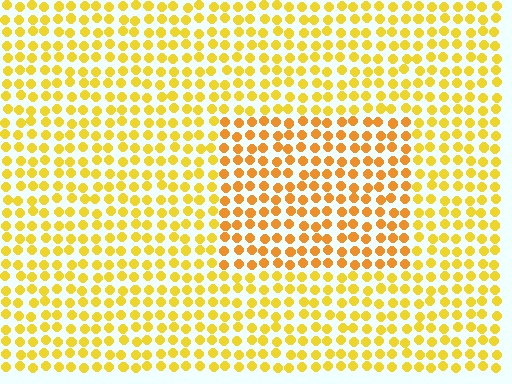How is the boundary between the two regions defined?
The boundary is defined purely by a slight shift in hue (about 21 degrees). Spacing, size, and orientation are identical on both sides.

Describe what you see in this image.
The image is filled with small yellow elements in a uniform arrangement. A rectangle-shaped region is visible where the elements are tinted to a slightly different hue, forming a subtle color boundary.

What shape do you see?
I see a rectangle.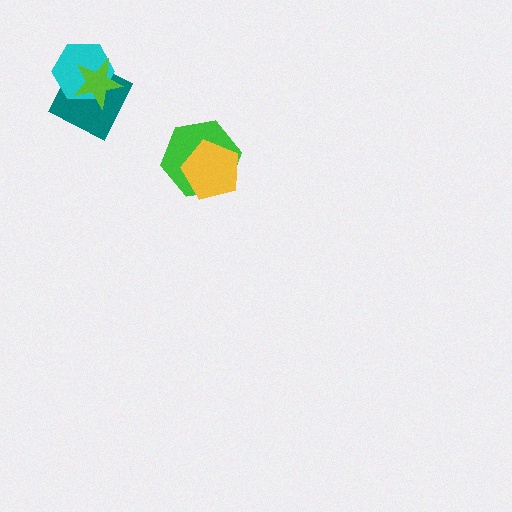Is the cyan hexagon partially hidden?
Yes, it is partially covered by another shape.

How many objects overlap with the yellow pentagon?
1 object overlaps with the yellow pentagon.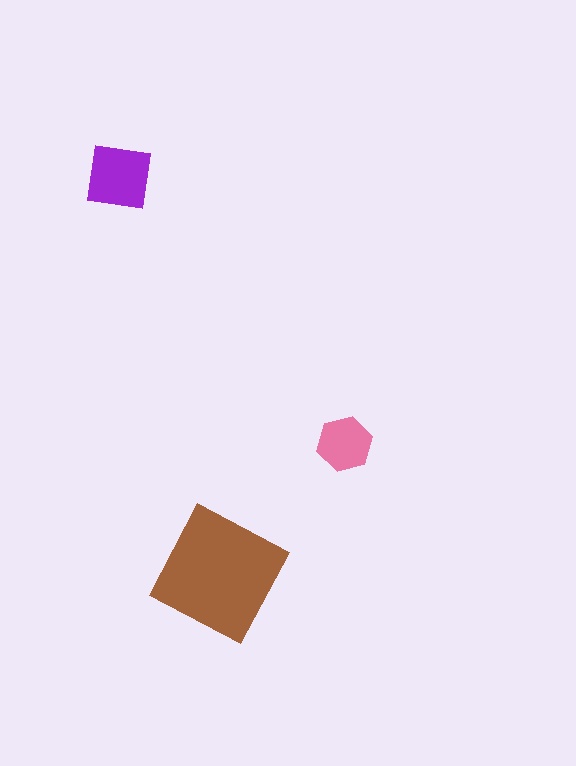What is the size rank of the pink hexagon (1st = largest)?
3rd.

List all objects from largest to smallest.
The brown square, the purple square, the pink hexagon.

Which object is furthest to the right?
The pink hexagon is rightmost.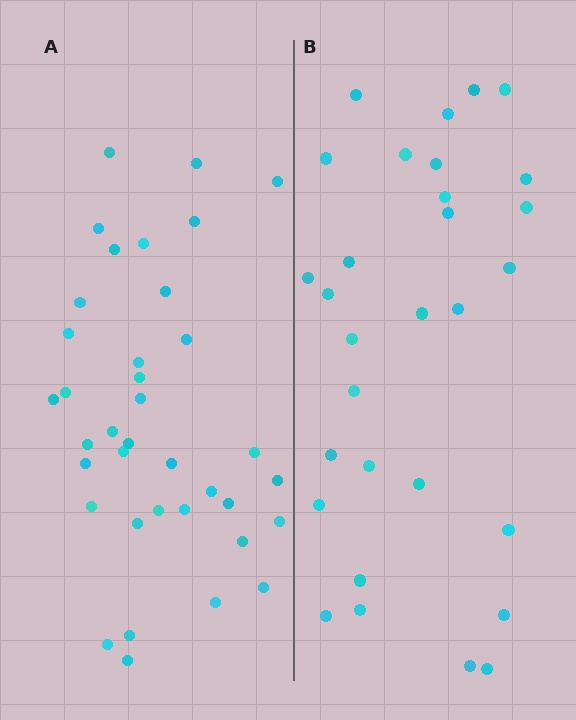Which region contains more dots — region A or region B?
Region A (the left region) has more dots.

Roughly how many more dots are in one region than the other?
Region A has roughly 8 or so more dots than region B.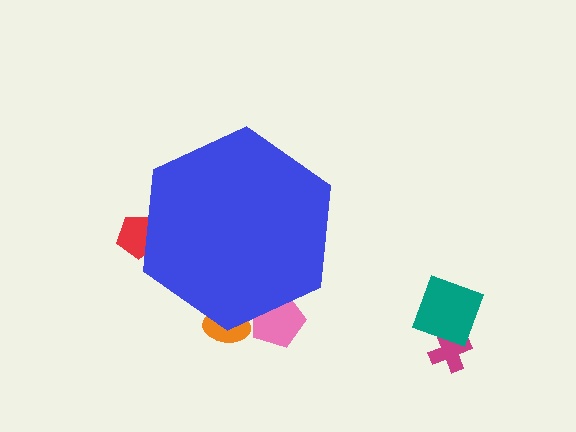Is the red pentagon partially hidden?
Yes, the red pentagon is partially hidden behind the blue hexagon.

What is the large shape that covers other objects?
A blue hexagon.